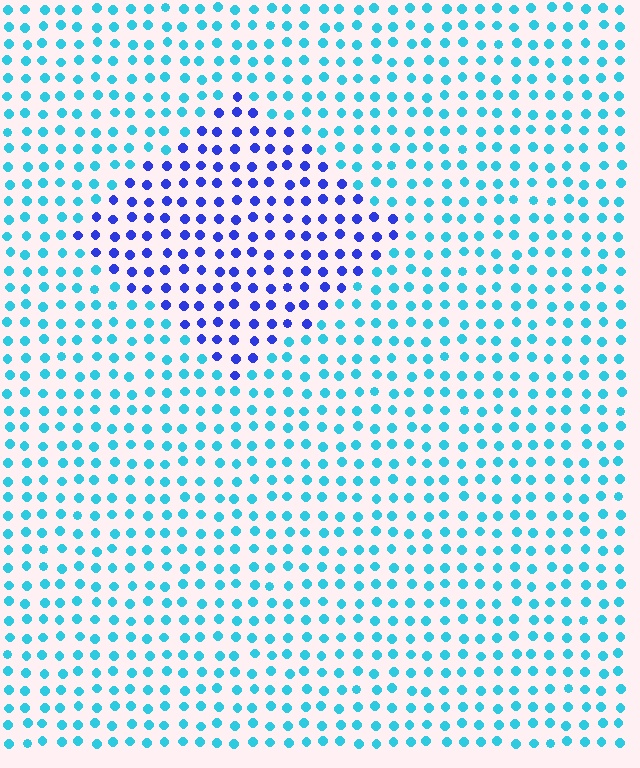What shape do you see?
I see a diamond.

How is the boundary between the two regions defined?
The boundary is defined purely by a slight shift in hue (about 49 degrees). Spacing, size, and orientation are identical on both sides.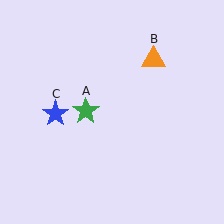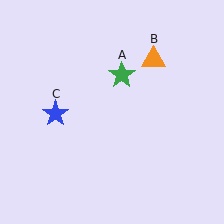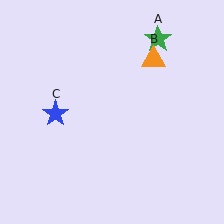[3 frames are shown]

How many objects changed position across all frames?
1 object changed position: green star (object A).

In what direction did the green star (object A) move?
The green star (object A) moved up and to the right.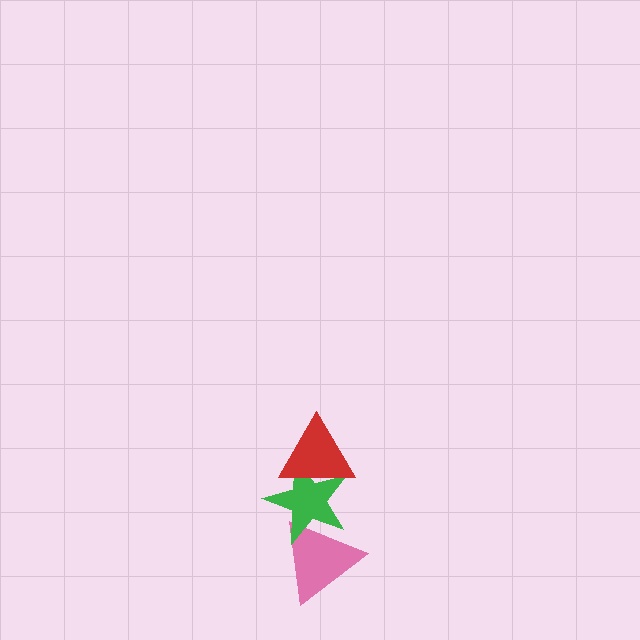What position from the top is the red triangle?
The red triangle is 1st from the top.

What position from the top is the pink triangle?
The pink triangle is 3rd from the top.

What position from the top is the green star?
The green star is 2nd from the top.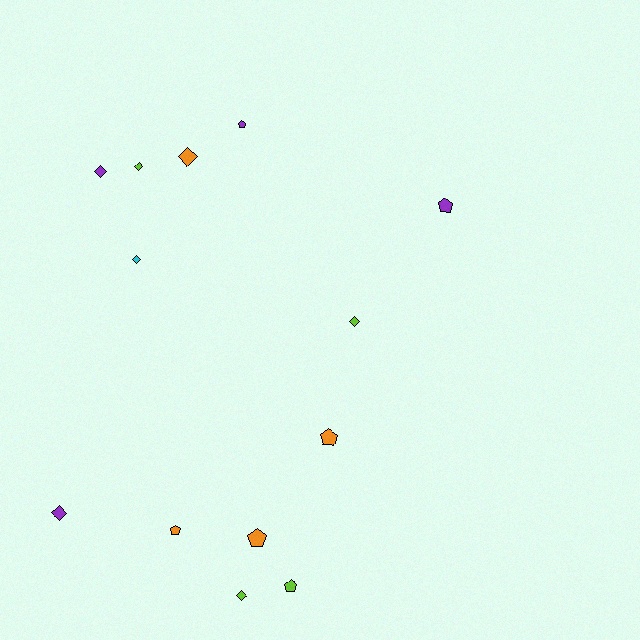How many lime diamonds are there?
There are 3 lime diamonds.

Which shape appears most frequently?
Diamond, with 7 objects.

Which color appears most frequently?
Lime, with 4 objects.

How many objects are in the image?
There are 13 objects.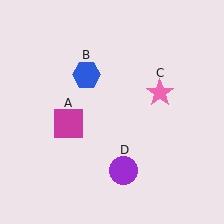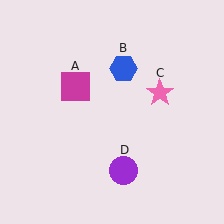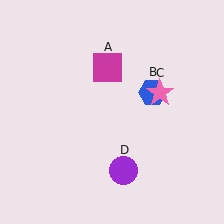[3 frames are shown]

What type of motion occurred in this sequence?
The magenta square (object A), blue hexagon (object B) rotated clockwise around the center of the scene.